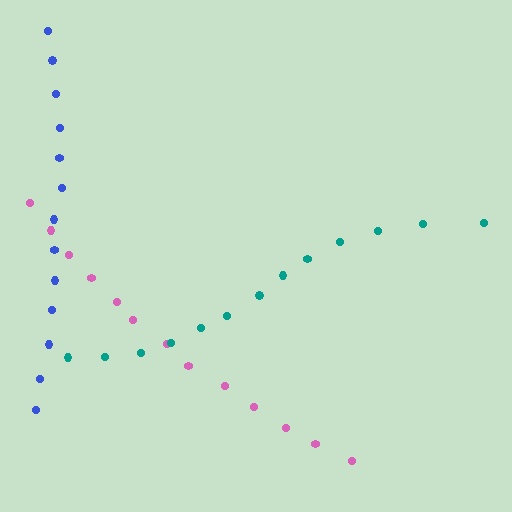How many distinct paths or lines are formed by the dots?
There are 3 distinct paths.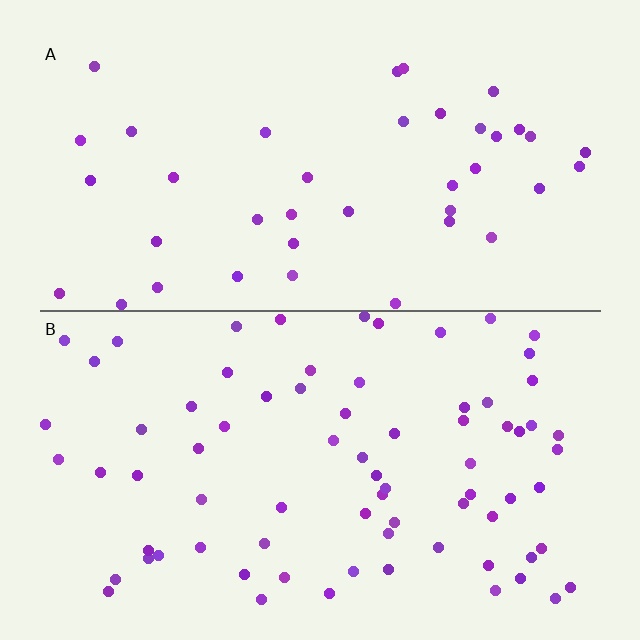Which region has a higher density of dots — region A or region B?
B (the bottom).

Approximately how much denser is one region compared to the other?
Approximately 1.9× — region B over region A.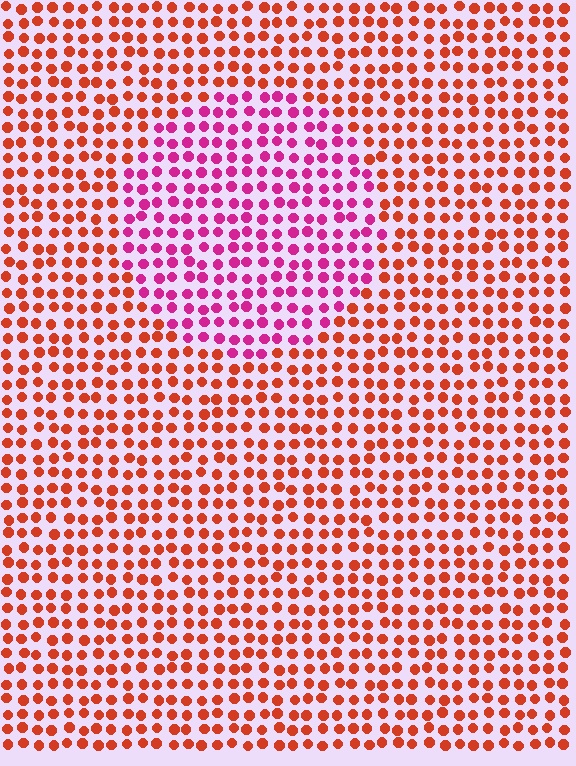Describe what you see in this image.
The image is filled with small red elements in a uniform arrangement. A circle-shaped region is visible where the elements are tinted to a slightly different hue, forming a subtle color boundary.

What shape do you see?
I see a circle.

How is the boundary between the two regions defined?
The boundary is defined purely by a slight shift in hue (about 47 degrees). Spacing, size, and orientation are identical on both sides.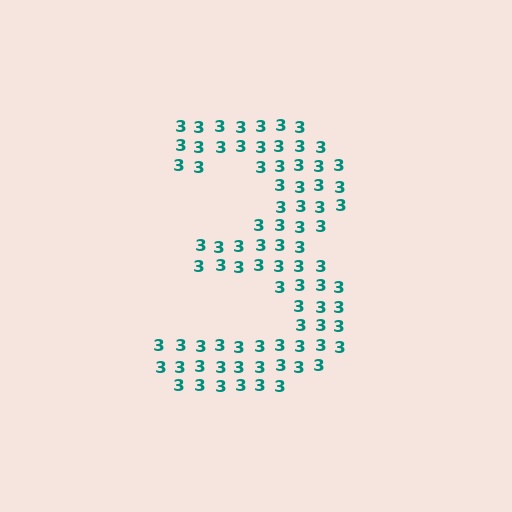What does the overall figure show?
The overall figure shows the digit 3.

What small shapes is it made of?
It is made of small digit 3's.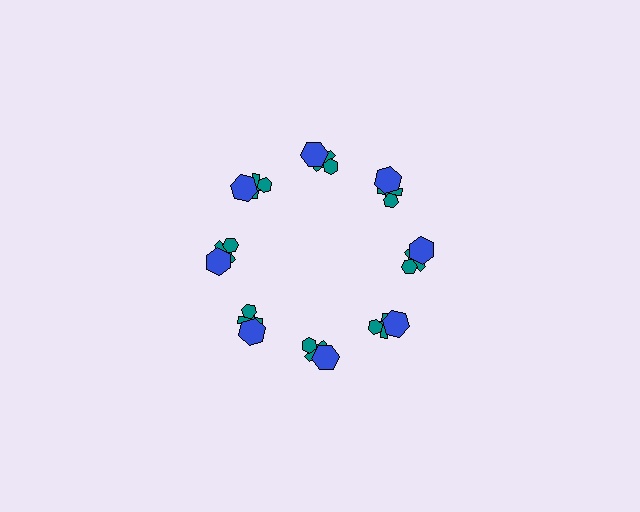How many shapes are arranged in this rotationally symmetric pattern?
There are 24 shapes, arranged in 8 groups of 3.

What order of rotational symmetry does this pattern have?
This pattern has 8-fold rotational symmetry.